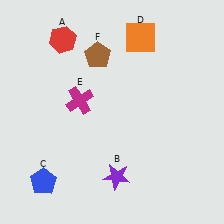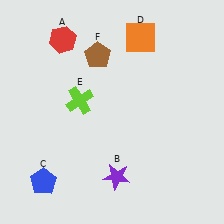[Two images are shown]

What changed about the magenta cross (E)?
In Image 1, E is magenta. In Image 2, it changed to lime.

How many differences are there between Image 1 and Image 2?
There is 1 difference between the two images.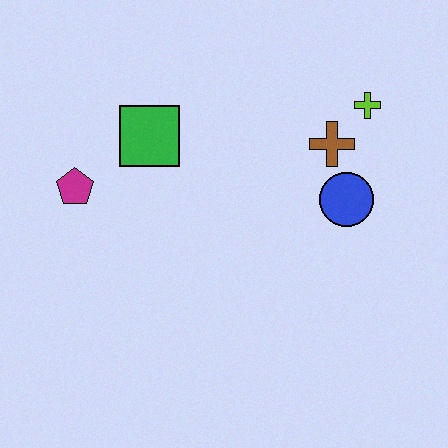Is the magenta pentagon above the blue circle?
Yes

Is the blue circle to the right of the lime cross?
No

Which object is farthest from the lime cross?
The magenta pentagon is farthest from the lime cross.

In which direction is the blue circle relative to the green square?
The blue circle is to the right of the green square.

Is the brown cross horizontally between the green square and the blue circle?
Yes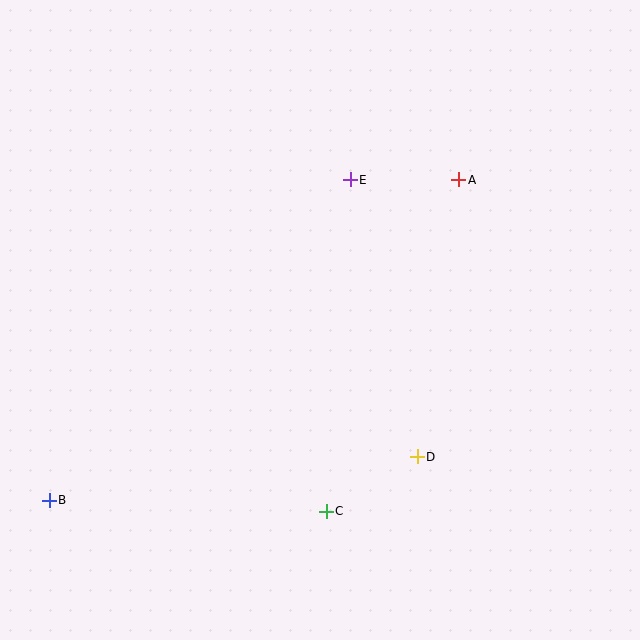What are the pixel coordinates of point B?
Point B is at (49, 500).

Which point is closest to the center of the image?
Point E at (350, 180) is closest to the center.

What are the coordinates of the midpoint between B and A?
The midpoint between B and A is at (254, 340).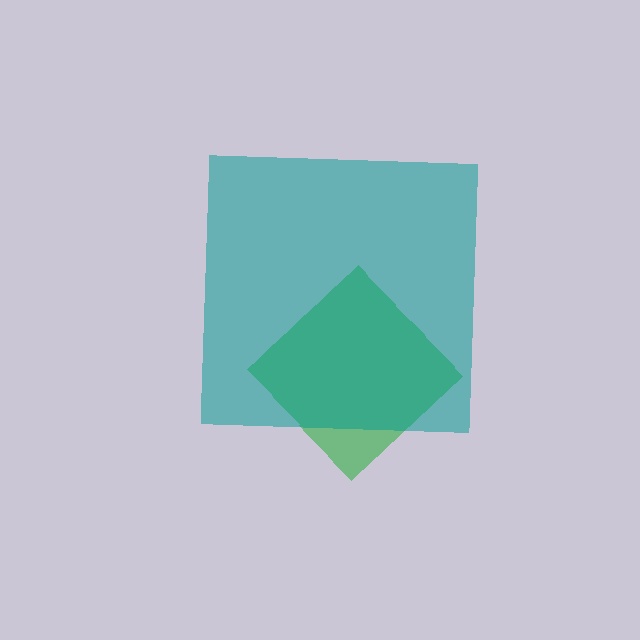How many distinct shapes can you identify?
There are 2 distinct shapes: a green diamond, a teal square.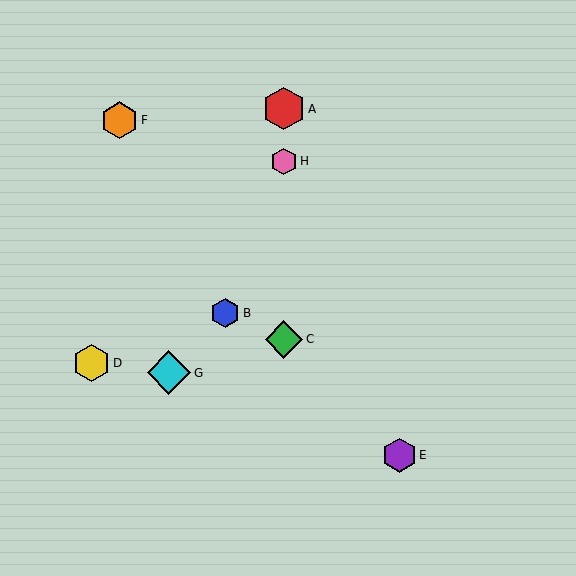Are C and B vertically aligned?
No, C is at x≈284 and B is at x≈225.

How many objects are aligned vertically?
3 objects (A, C, H) are aligned vertically.